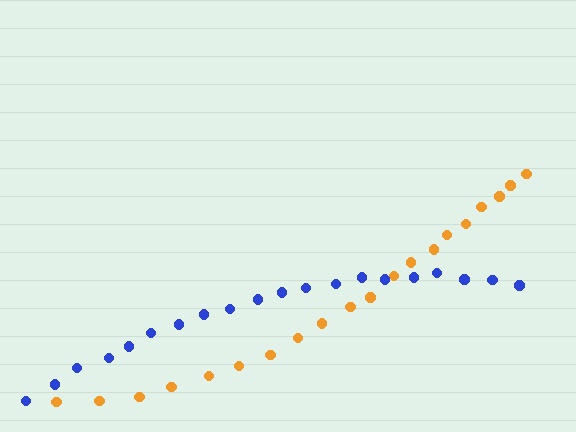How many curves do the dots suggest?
There are 2 distinct paths.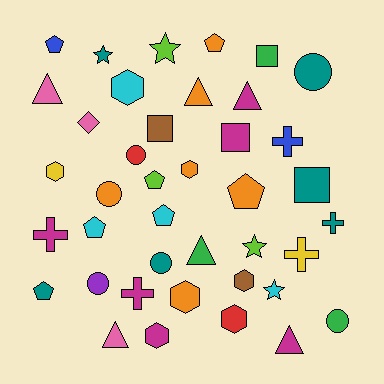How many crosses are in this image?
There are 5 crosses.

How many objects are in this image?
There are 40 objects.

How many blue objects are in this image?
There are 2 blue objects.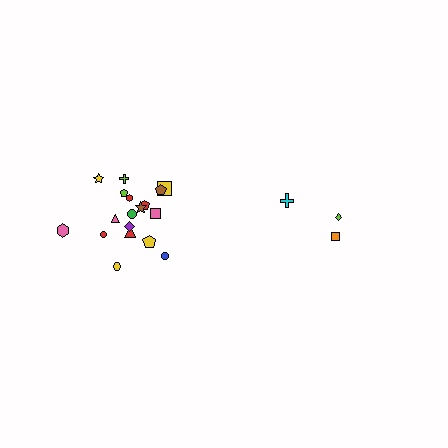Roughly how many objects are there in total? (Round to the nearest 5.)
Roughly 20 objects in total.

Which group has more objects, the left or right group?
The left group.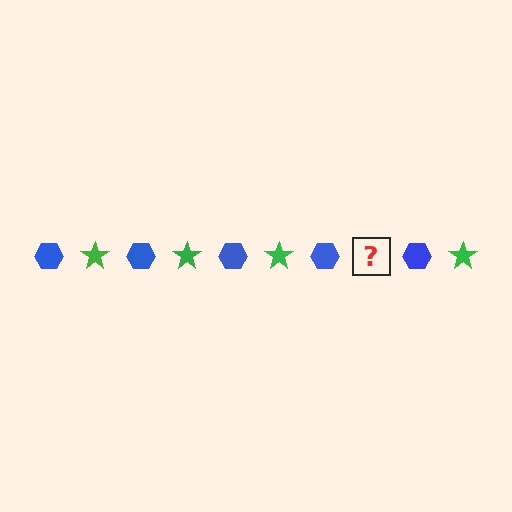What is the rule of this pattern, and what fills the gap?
The rule is that the pattern alternates between blue hexagon and green star. The gap should be filled with a green star.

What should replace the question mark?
The question mark should be replaced with a green star.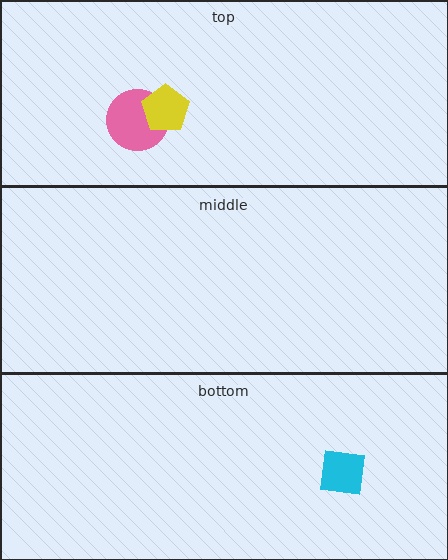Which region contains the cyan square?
The bottom region.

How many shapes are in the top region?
2.